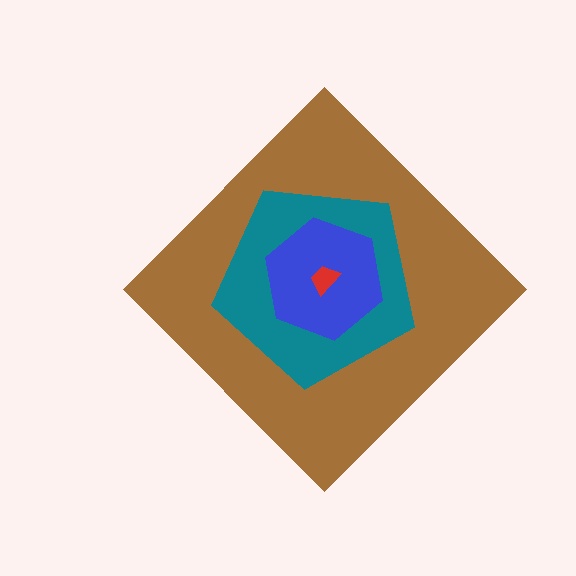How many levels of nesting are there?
4.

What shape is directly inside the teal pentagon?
The blue hexagon.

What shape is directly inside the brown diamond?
The teal pentagon.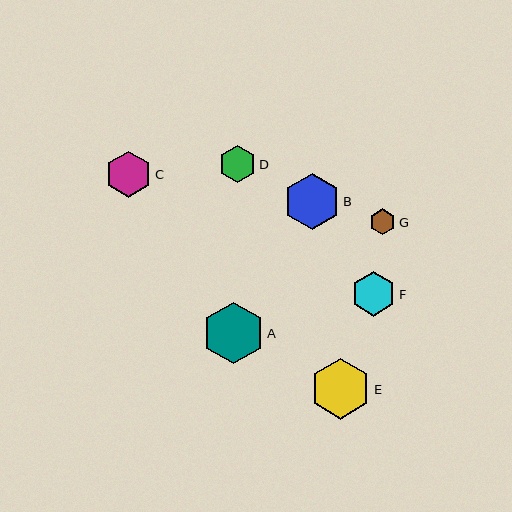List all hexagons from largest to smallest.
From largest to smallest: A, E, B, C, F, D, G.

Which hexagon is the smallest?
Hexagon G is the smallest with a size of approximately 26 pixels.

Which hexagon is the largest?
Hexagon A is the largest with a size of approximately 61 pixels.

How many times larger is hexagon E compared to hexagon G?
Hexagon E is approximately 2.3 times the size of hexagon G.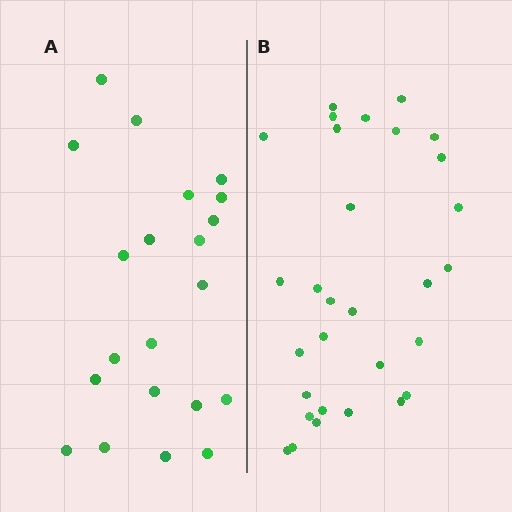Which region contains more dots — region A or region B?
Region B (the right region) has more dots.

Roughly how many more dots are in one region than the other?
Region B has roughly 8 or so more dots than region A.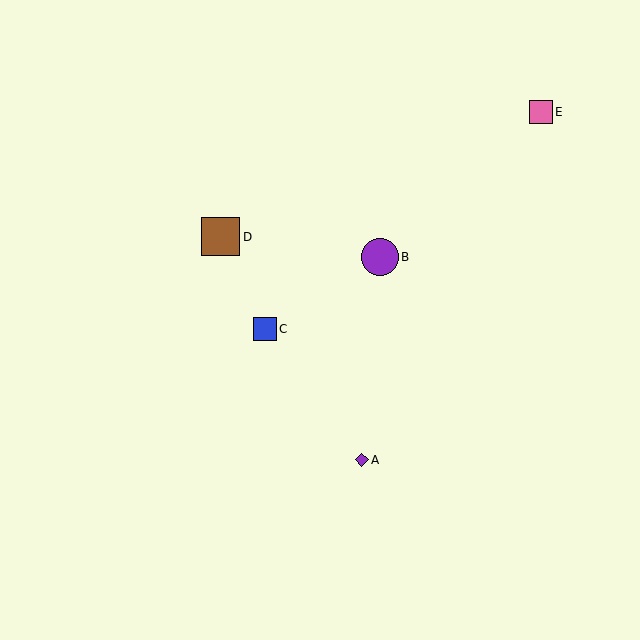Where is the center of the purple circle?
The center of the purple circle is at (380, 257).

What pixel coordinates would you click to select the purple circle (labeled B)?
Click at (380, 257) to select the purple circle B.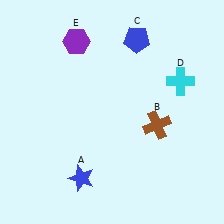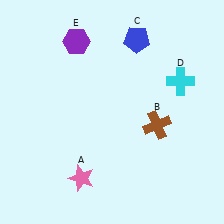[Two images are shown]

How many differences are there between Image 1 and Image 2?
There is 1 difference between the two images.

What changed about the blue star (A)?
In Image 1, A is blue. In Image 2, it changed to pink.